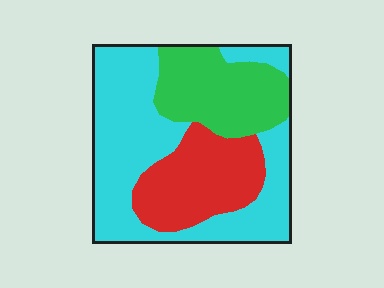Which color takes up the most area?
Cyan, at roughly 50%.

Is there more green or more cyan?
Cyan.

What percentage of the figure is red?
Red covers roughly 25% of the figure.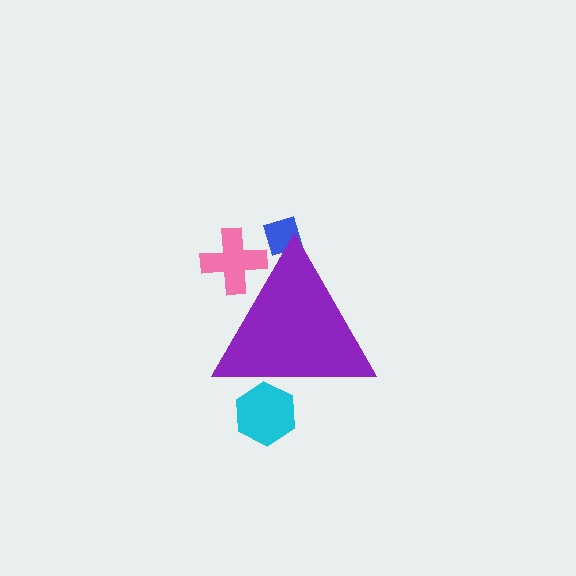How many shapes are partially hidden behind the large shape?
3 shapes are partially hidden.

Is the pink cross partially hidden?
Yes, the pink cross is partially hidden behind the purple triangle.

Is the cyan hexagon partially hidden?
Yes, the cyan hexagon is partially hidden behind the purple triangle.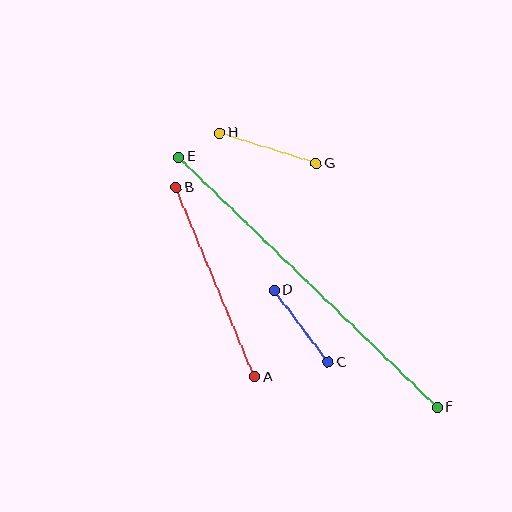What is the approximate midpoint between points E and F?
The midpoint is at approximately (308, 282) pixels.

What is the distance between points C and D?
The distance is approximately 90 pixels.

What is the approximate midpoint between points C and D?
The midpoint is at approximately (301, 326) pixels.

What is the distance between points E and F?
The distance is approximately 360 pixels.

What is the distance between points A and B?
The distance is approximately 205 pixels.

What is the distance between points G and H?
The distance is approximately 102 pixels.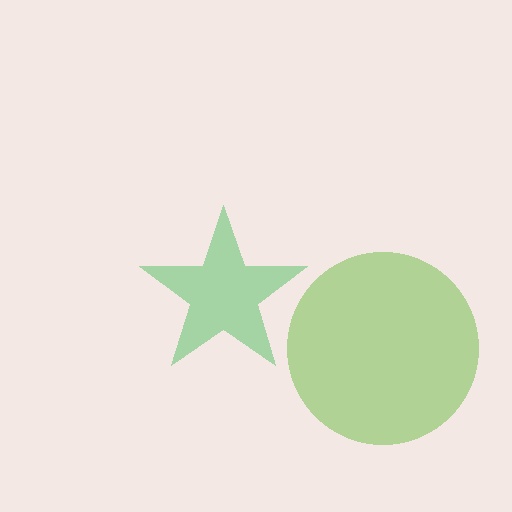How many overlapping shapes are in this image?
There are 2 overlapping shapes in the image.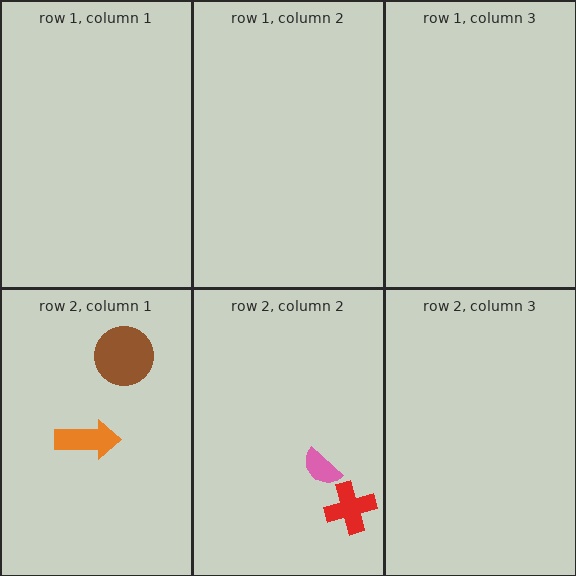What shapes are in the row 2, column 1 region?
The orange arrow, the brown circle.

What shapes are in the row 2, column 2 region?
The pink semicircle, the red cross.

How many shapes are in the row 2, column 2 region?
2.